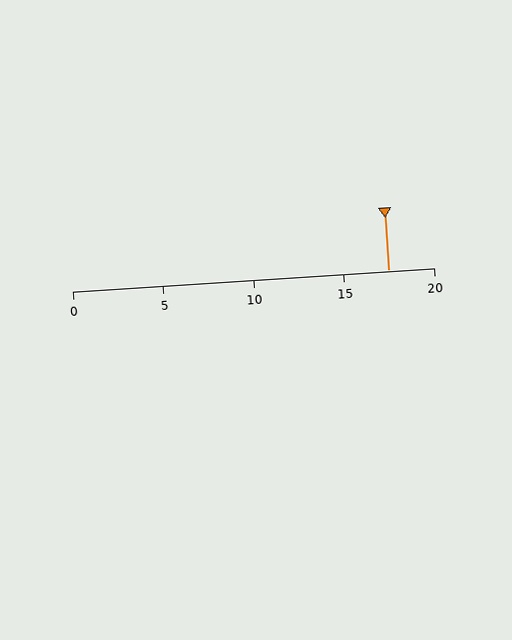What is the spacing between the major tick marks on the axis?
The major ticks are spaced 5 apart.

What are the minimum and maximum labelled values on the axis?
The axis runs from 0 to 20.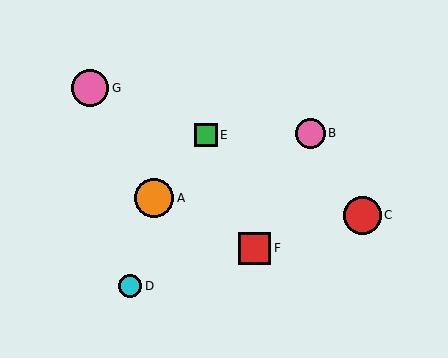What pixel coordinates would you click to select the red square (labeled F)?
Click at (255, 248) to select the red square F.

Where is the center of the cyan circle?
The center of the cyan circle is at (130, 286).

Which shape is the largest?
The orange circle (labeled A) is the largest.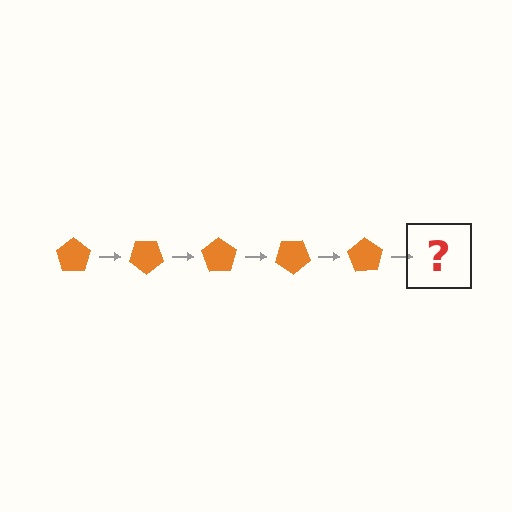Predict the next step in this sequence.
The next step is an orange pentagon rotated 175 degrees.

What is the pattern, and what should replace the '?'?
The pattern is that the pentagon rotates 35 degrees each step. The '?' should be an orange pentagon rotated 175 degrees.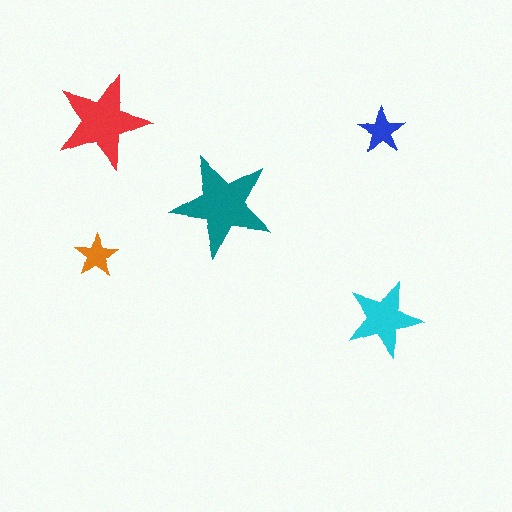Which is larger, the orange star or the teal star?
The teal one.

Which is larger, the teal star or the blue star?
The teal one.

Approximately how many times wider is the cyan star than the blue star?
About 1.5 times wider.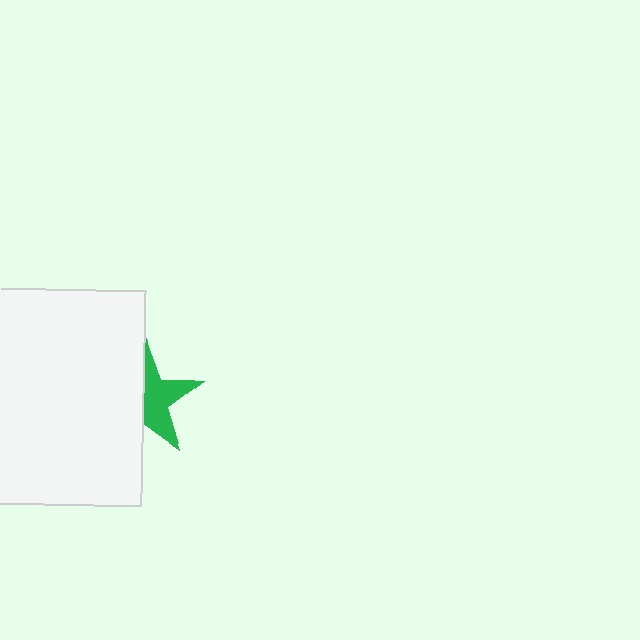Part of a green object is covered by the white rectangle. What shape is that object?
It is a star.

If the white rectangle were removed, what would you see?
You would see the complete green star.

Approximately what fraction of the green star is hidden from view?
Roughly 48% of the green star is hidden behind the white rectangle.